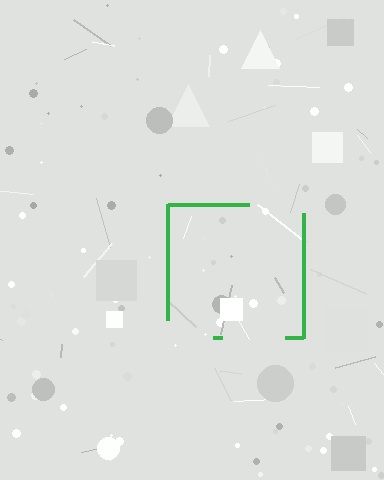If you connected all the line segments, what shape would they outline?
They would outline a square.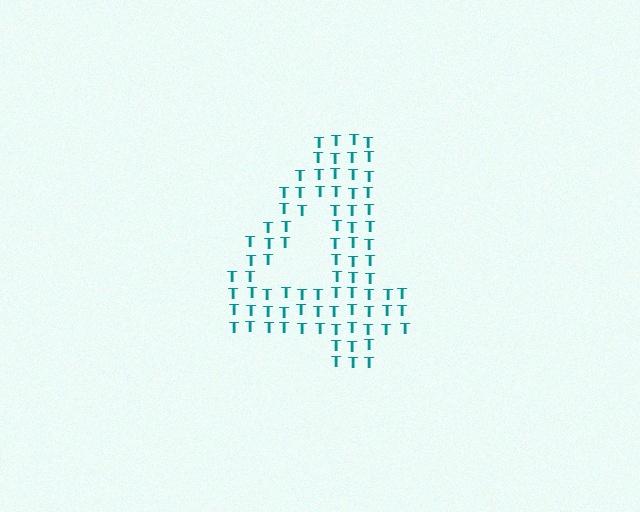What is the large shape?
The large shape is the digit 4.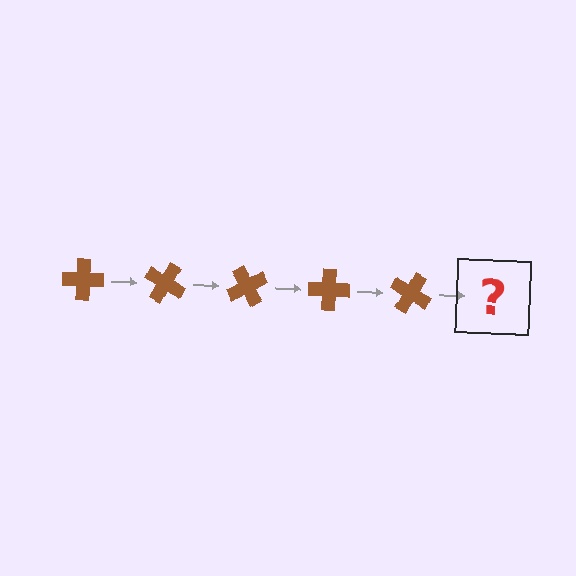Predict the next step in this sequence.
The next step is a brown cross rotated 150 degrees.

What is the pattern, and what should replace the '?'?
The pattern is that the cross rotates 30 degrees each step. The '?' should be a brown cross rotated 150 degrees.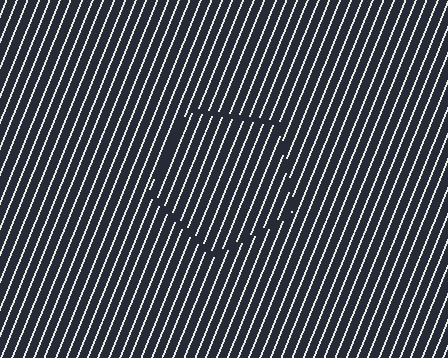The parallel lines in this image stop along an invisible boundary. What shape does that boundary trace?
An illusory pentagon. The interior of the shape contains the same grating, shifted by half a period — the contour is defined by the phase discontinuity where line-ends from the inner and outer gratings abut.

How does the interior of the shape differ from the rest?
The interior of the shape contains the same grating, shifted by half a period — the contour is defined by the phase discontinuity where line-ends from the inner and outer gratings abut.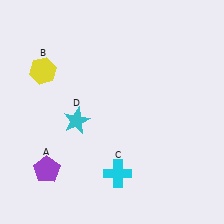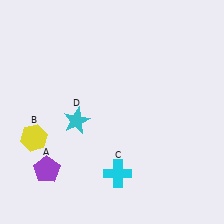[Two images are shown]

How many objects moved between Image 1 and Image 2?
1 object moved between the two images.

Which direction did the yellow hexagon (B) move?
The yellow hexagon (B) moved down.